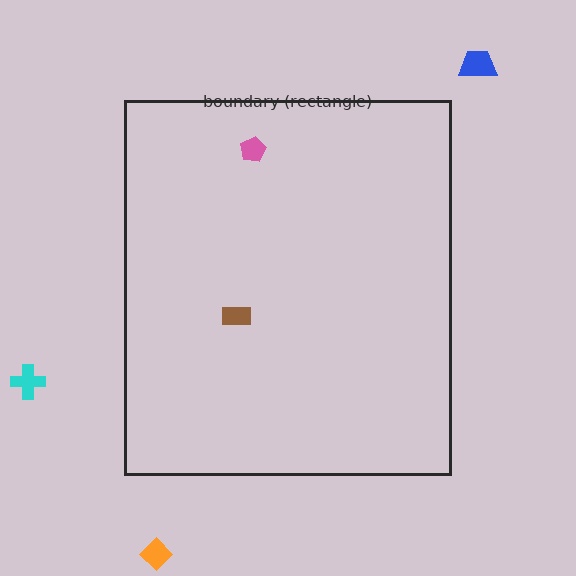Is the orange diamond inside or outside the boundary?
Outside.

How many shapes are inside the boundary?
2 inside, 3 outside.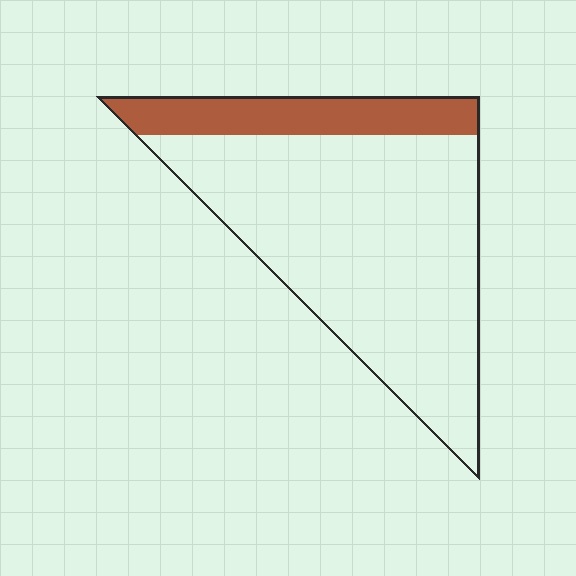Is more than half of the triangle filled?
No.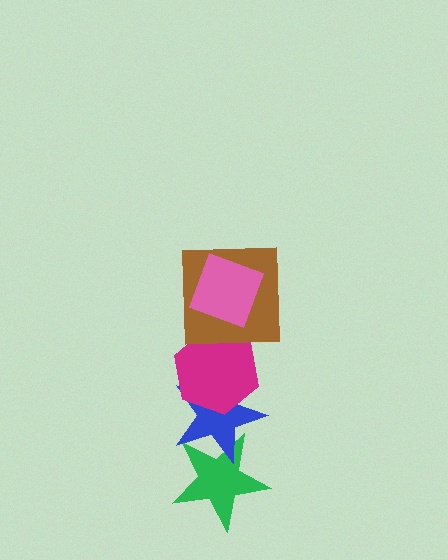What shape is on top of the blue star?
The magenta hexagon is on top of the blue star.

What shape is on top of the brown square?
The pink diamond is on top of the brown square.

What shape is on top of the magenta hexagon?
The brown square is on top of the magenta hexagon.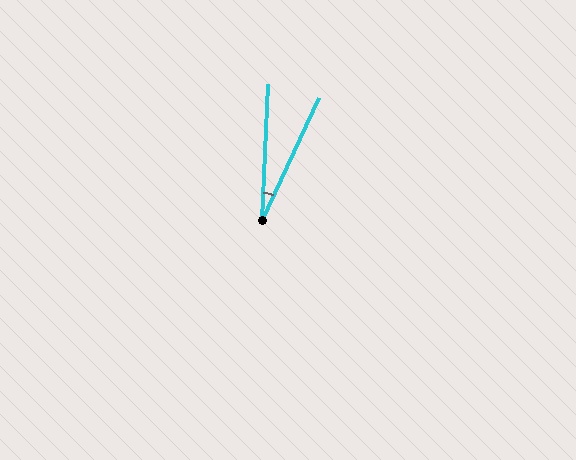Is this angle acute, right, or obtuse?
It is acute.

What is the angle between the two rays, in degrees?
Approximately 22 degrees.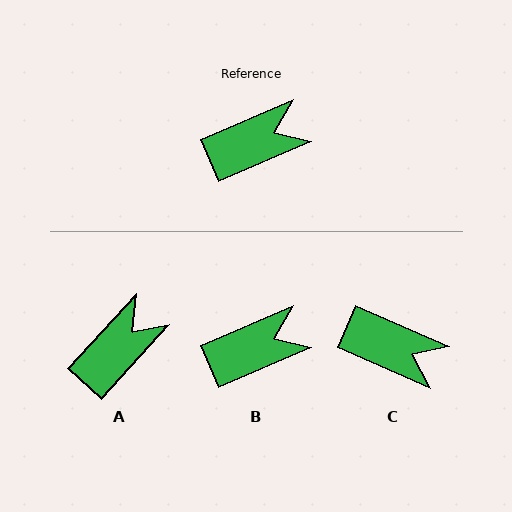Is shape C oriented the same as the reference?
No, it is off by about 47 degrees.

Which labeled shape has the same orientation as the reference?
B.